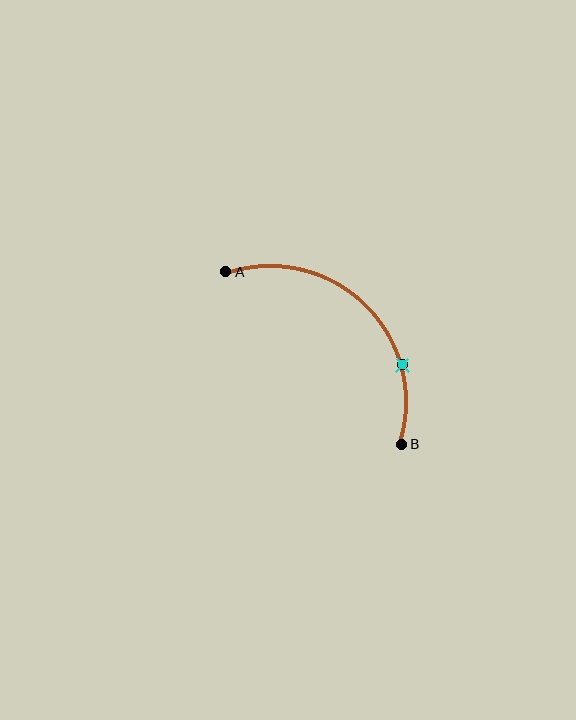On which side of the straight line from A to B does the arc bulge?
The arc bulges above and to the right of the straight line connecting A and B.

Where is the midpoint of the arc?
The arc midpoint is the point on the curve farthest from the straight line joining A and B. It sits above and to the right of that line.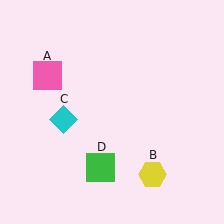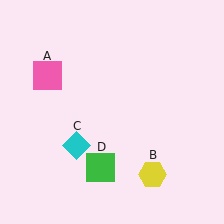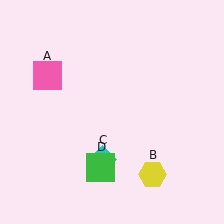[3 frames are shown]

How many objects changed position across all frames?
1 object changed position: cyan diamond (object C).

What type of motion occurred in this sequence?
The cyan diamond (object C) rotated counterclockwise around the center of the scene.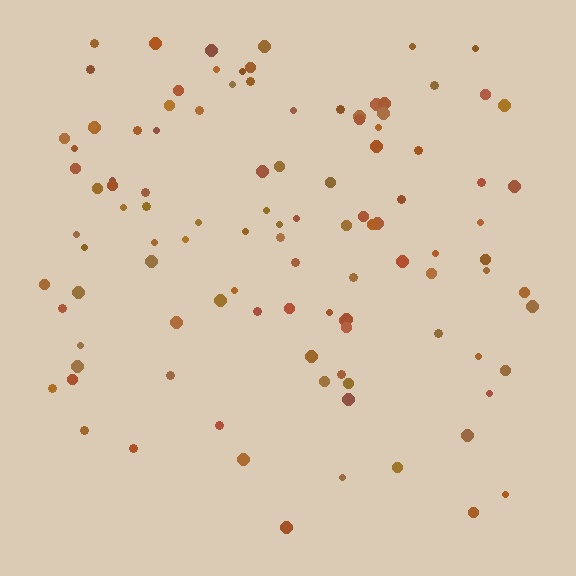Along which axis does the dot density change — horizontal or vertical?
Vertical.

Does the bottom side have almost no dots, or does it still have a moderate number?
Still a moderate number, just noticeably fewer than the top.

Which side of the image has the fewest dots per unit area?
The bottom.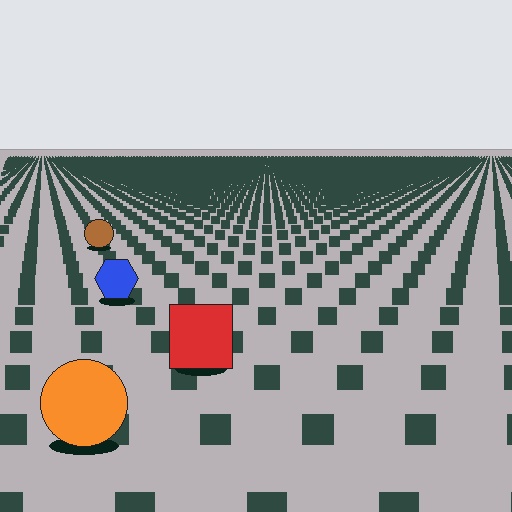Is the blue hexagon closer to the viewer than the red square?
No. The red square is closer — you can tell from the texture gradient: the ground texture is coarser near it.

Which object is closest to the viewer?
The orange circle is closest. The texture marks near it are larger and more spread out.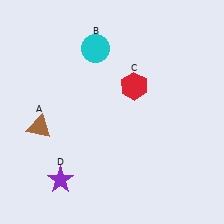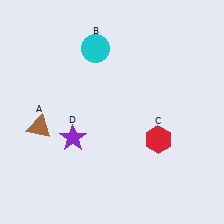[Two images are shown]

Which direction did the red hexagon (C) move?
The red hexagon (C) moved down.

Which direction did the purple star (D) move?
The purple star (D) moved up.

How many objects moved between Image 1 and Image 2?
2 objects moved between the two images.